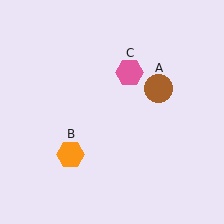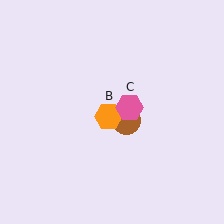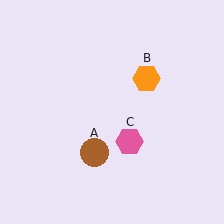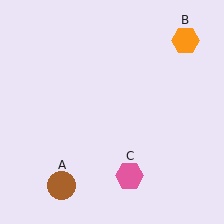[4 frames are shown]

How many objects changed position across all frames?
3 objects changed position: brown circle (object A), orange hexagon (object B), pink hexagon (object C).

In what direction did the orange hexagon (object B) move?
The orange hexagon (object B) moved up and to the right.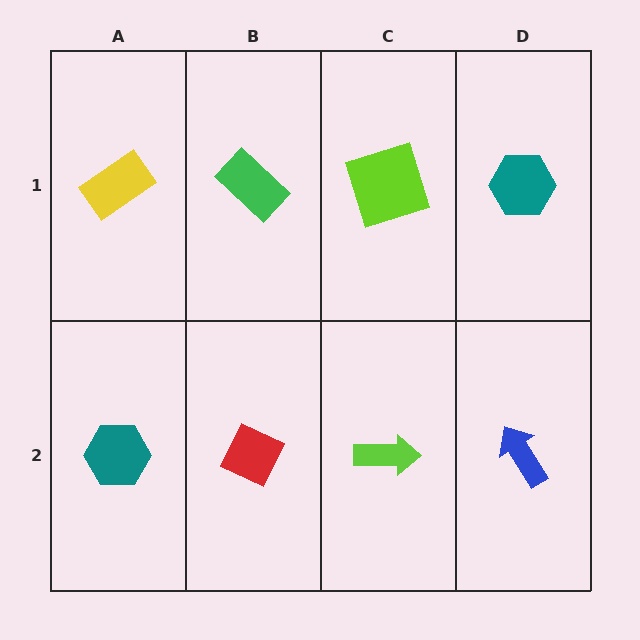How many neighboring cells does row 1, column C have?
3.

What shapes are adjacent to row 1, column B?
A red diamond (row 2, column B), a yellow rectangle (row 1, column A), a lime square (row 1, column C).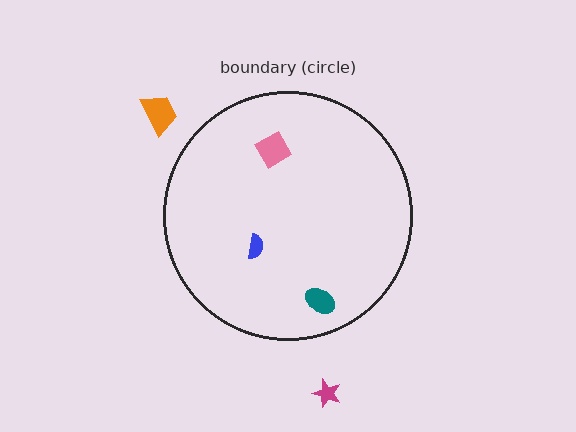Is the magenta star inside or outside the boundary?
Outside.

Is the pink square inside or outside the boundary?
Inside.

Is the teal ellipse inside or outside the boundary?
Inside.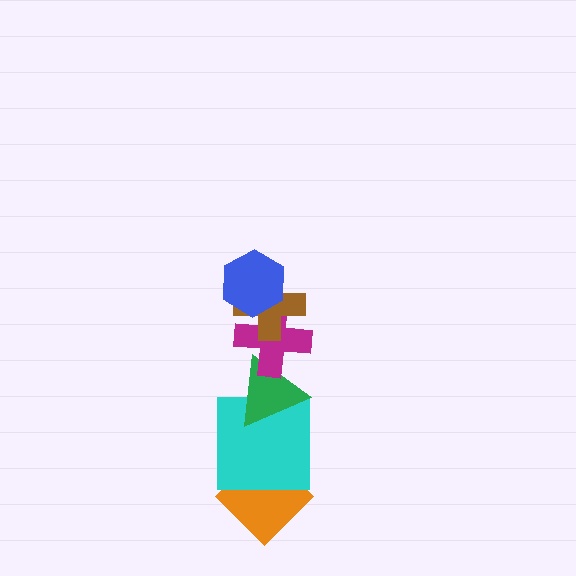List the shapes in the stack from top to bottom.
From top to bottom: the blue hexagon, the brown cross, the magenta cross, the green triangle, the cyan square, the orange diamond.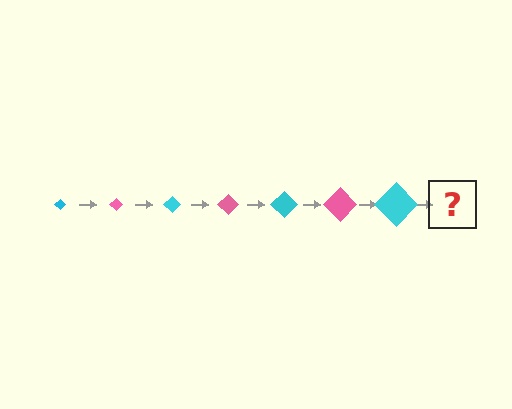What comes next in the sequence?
The next element should be a pink diamond, larger than the previous one.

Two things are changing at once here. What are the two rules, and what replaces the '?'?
The two rules are that the diamond grows larger each step and the color cycles through cyan and pink. The '?' should be a pink diamond, larger than the previous one.